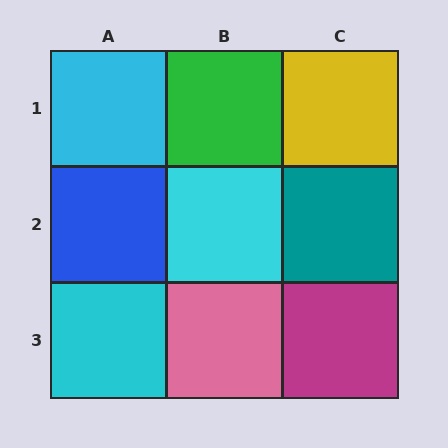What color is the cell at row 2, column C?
Teal.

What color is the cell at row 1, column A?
Cyan.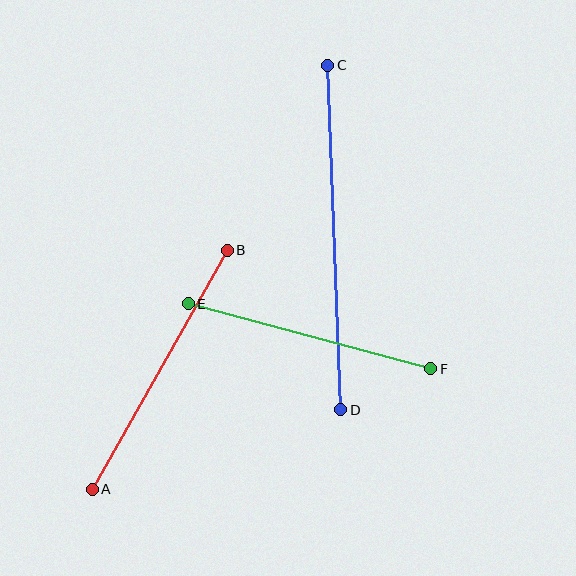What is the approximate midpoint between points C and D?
The midpoint is at approximately (334, 238) pixels.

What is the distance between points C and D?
The distance is approximately 344 pixels.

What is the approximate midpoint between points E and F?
The midpoint is at approximately (310, 336) pixels.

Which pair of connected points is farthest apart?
Points C and D are farthest apart.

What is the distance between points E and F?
The distance is approximately 251 pixels.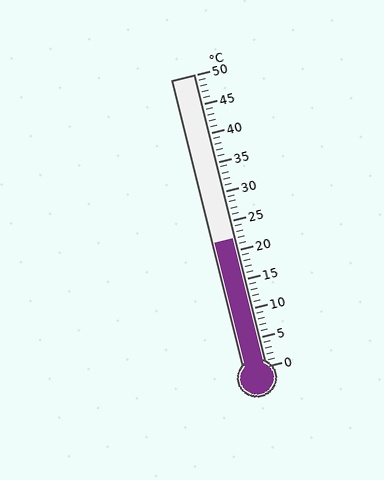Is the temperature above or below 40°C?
The temperature is below 40°C.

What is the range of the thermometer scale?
The thermometer scale ranges from 0°C to 50°C.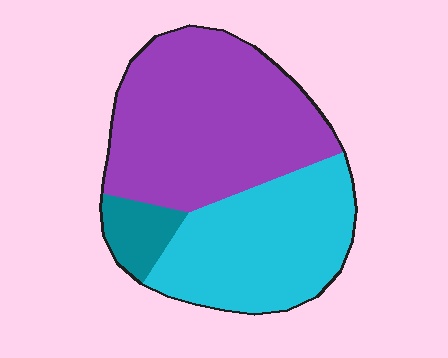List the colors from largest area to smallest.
From largest to smallest: purple, cyan, teal.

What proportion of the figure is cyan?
Cyan covers roughly 40% of the figure.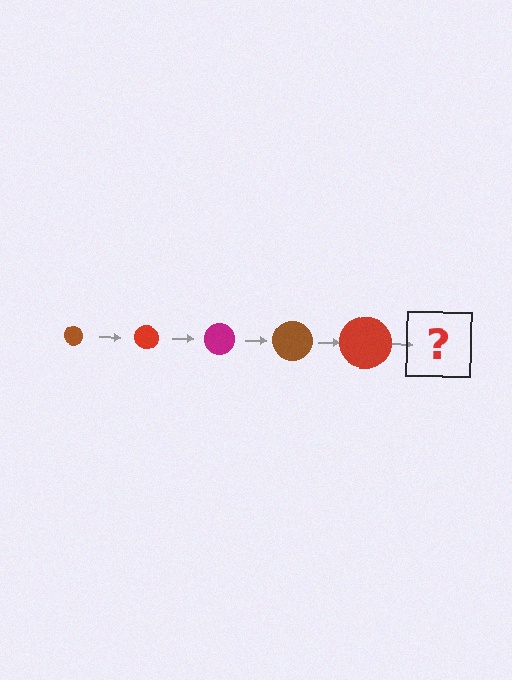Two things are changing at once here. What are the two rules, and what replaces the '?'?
The two rules are that the circle grows larger each step and the color cycles through brown, red, and magenta. The '?' should be a magenta circle, larger than the previous one.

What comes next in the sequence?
The next element should be a magenta circle, larger than the previous one.